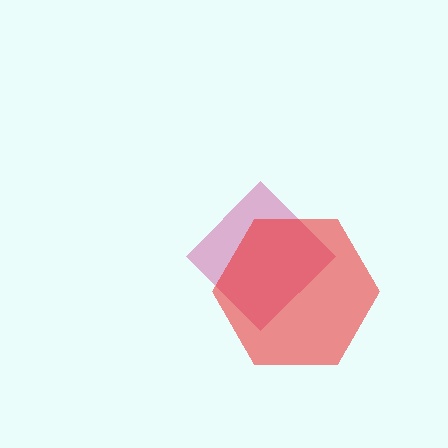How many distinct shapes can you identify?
There are 2 distinct shapes: a magenta diamond, a red hexagon.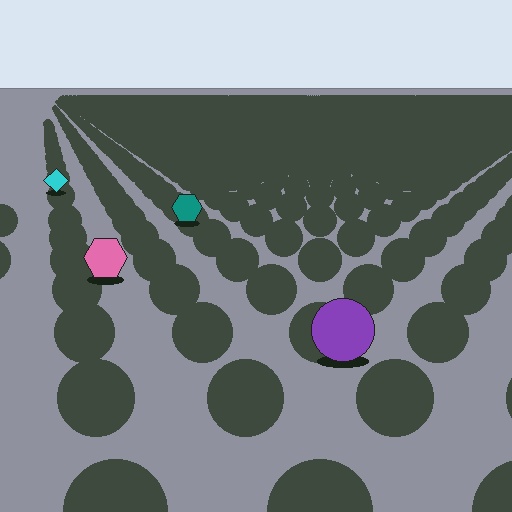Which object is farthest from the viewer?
The cyan diamond is farthest from the viewer. It appears smaller and the ground texture around it is denser.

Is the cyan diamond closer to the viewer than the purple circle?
No. The purple circle is closer — you can tell from the texture gradient: the ground texture is coarser near it.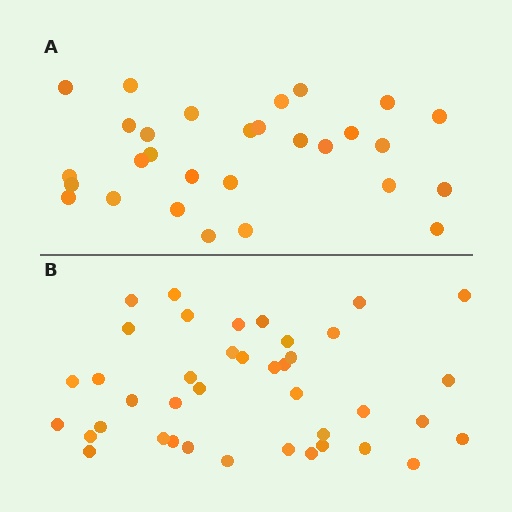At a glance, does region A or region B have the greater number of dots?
Region B (the bottom region) has more dots.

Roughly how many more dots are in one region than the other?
Region B has roughly 12 or so more dots than region A.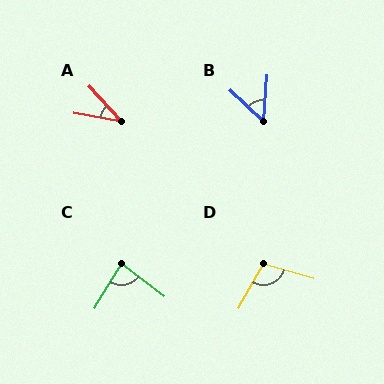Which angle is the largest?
D, at approximately 103 degrees.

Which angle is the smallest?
A, at approximately 37 degrees.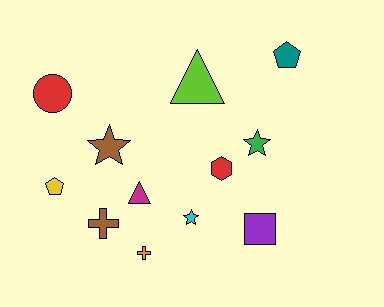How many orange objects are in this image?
There is 1 orange object.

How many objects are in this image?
There are 12 objects.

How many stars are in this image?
There are 3 stars.